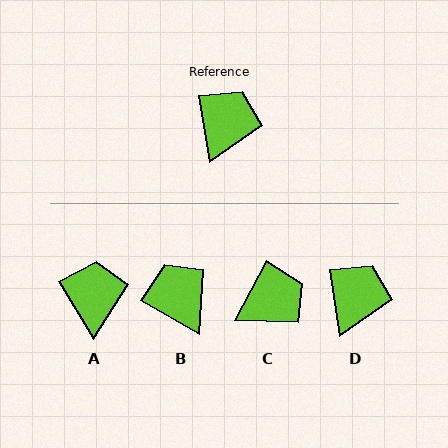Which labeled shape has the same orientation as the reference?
D.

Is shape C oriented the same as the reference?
No, it is off by about 37 degrees.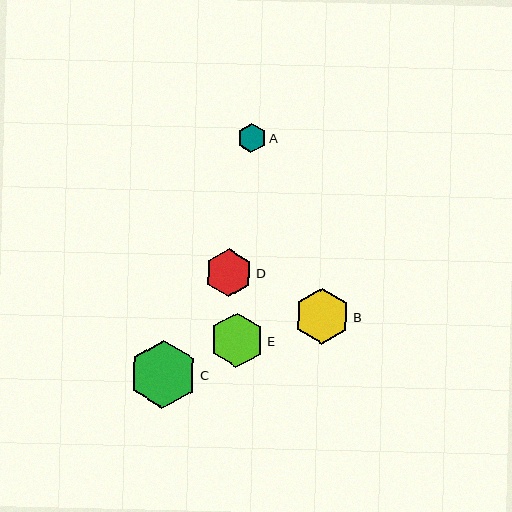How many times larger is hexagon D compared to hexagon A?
Hexagon D is approximately 1.7 times the size of hexagon A.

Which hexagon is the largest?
Hexagon C is the largest with a size of approximately 68 pixels.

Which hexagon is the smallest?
Hexagon A is the smallest with a size of approximately 29 pixels.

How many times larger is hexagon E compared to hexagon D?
Hexagon E is approximately 1.1 times the size of hexagon D.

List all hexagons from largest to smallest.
From largest to smallest: C, B, E, D, A.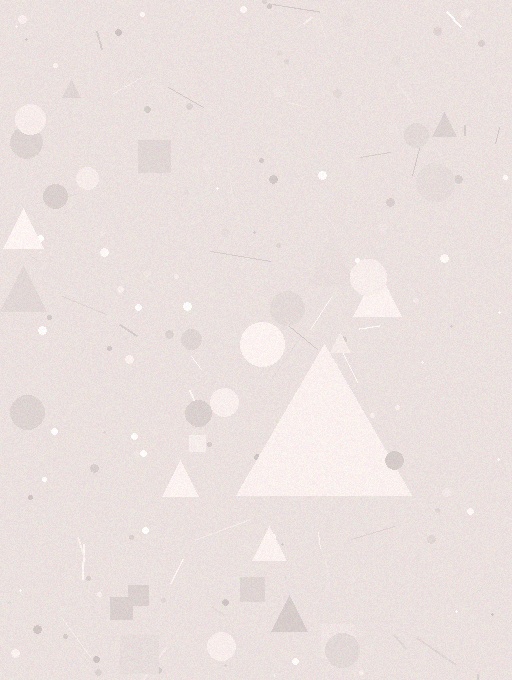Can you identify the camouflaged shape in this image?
The camouflaged shape is a triangle.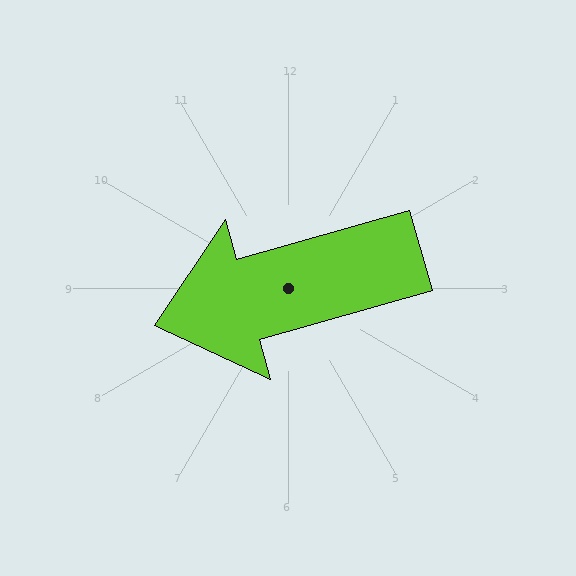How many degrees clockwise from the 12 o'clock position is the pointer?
Approximately 254 degrees.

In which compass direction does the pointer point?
West.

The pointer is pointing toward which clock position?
Roughly 8 o'clock.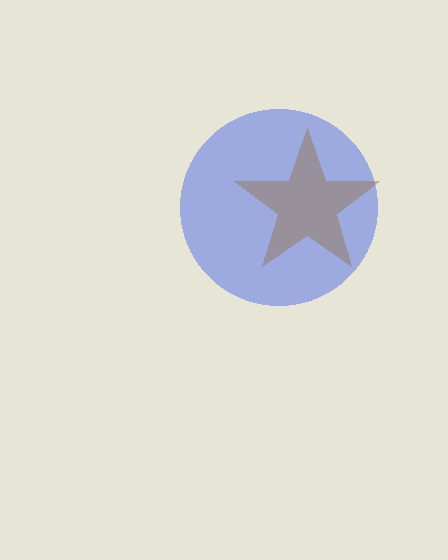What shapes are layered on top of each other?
The layered shapes are: a blue circle, a brown star.